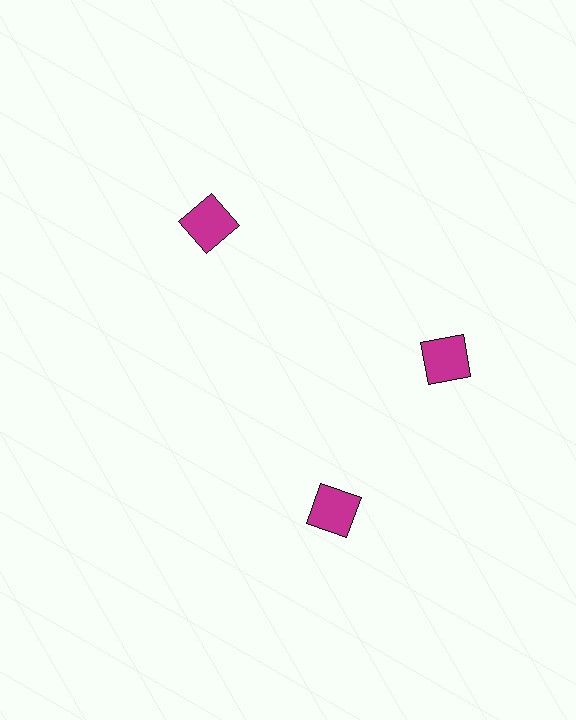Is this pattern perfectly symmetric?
No. The 3 magenta squares are arranged in a ring, but one element near the 7 o'clock position is rotated out of alignment along the ring, breaking the 3-fold rotational symmetry.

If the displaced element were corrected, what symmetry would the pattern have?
It would have 3-fold rotational symmetry — the pattern would map onto itself every 120 degrees.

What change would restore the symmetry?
The symmetry would be restored by rotating it back into even spacing with its neighbors so that all 3 squares sit at equal angles and equal distance from the center.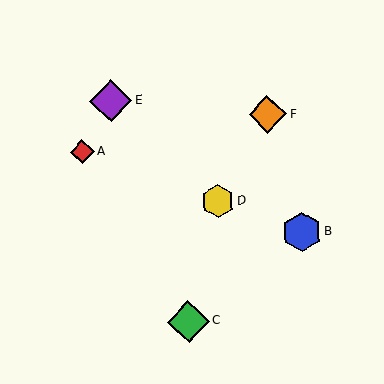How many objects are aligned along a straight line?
3 objects (A, B, D) are aligned along a straight line.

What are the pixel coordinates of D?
Object D is at (218, 201).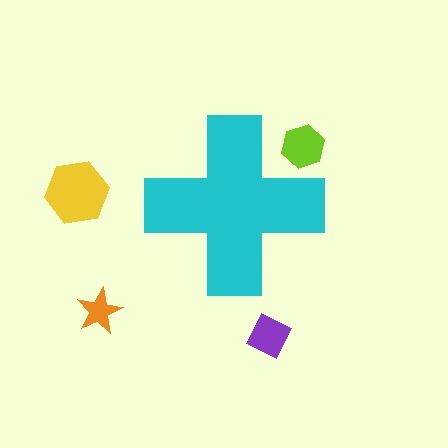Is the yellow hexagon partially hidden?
No, the yellow hexagon is fully visible.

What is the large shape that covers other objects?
A cyan cross.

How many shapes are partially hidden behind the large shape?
1 shape is partially hidden.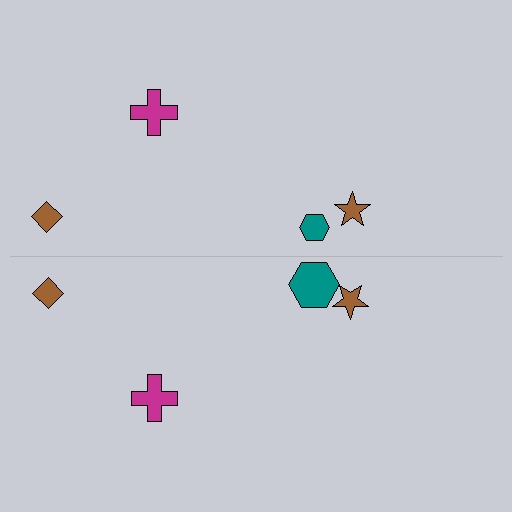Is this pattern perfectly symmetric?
No, the pattern is not perfectly symmetric. The teal hexagon on the bottom side has a different size than its mirror counterpart.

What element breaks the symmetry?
The teal hexagon on the bottom side has a different size than its mirror counterpart.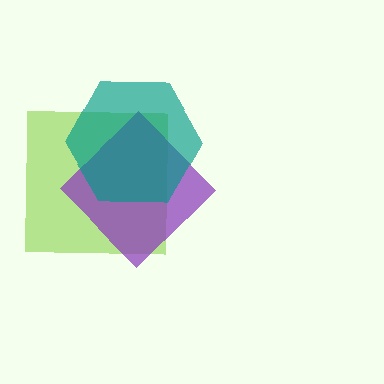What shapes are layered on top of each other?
The layered shapes are: a lime square, a purple diamond, a teal hexagon.